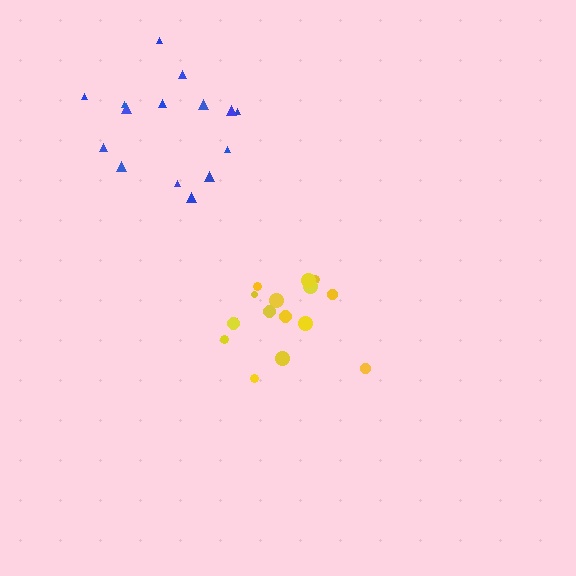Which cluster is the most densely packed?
Yellow.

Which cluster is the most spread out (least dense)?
Blue.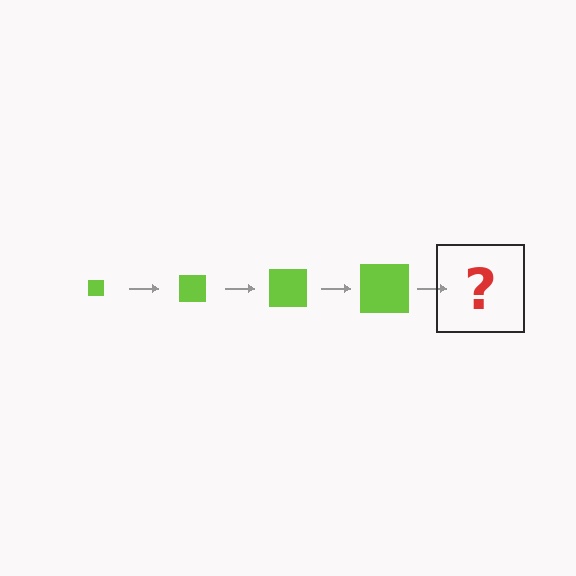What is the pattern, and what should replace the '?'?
The pattern is that the square gets progressively larger each step. The '?' should be a lime square, larger than the previous one.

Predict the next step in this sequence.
The next step is a lime square, larger than the previous one.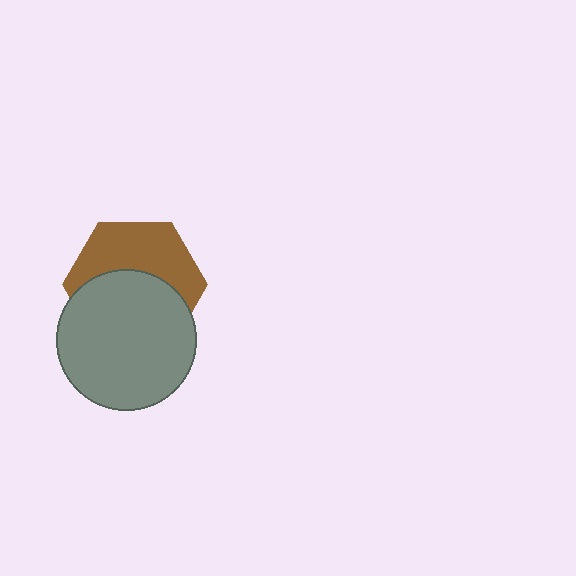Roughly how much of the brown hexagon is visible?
About half of it is visible (roughly 48%).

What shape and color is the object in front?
The object in front is a gray circle.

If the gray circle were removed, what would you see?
You would see the complete brown hexagon.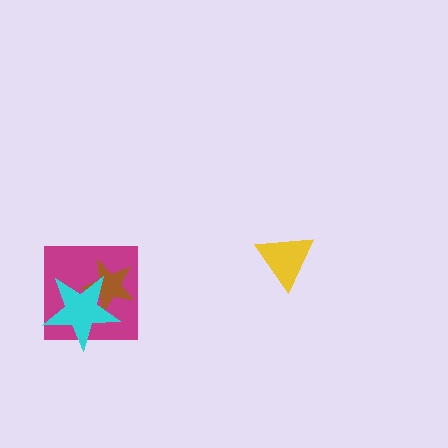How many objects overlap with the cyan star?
2 objects overlap with the cyan star.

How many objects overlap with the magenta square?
2 objects overlap with the magenta square.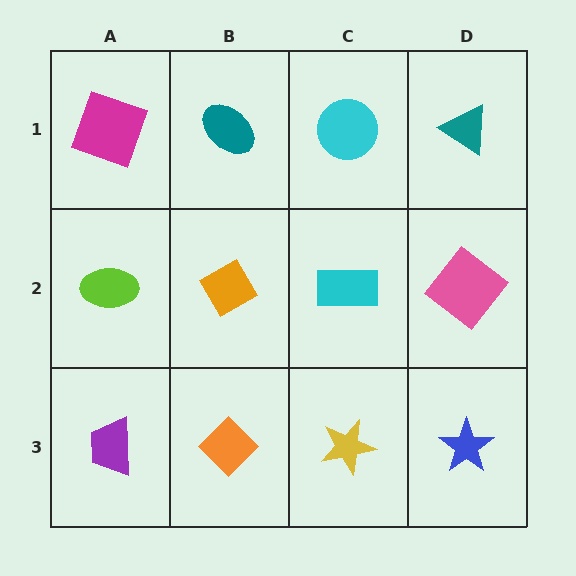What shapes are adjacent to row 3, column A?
A lime ellipse (row 2, column A), an orange diamond (row 3, column B).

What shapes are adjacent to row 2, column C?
A cyan circle (row 1, column C), a yellow star (row 3, column C), an orange diamond (row 2, column B), a pink diamond (row 2, column D).